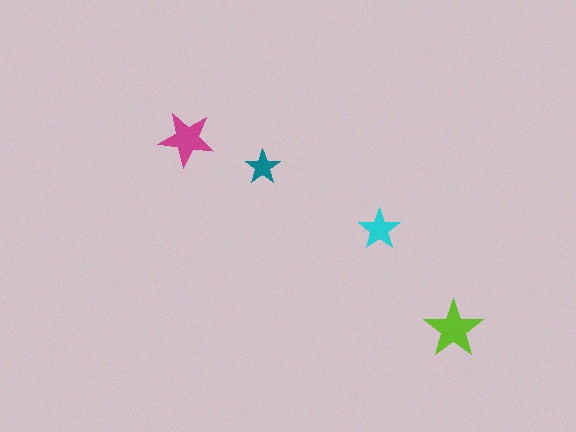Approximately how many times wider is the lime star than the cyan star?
About 1.5 times wider.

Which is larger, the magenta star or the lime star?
The lime one.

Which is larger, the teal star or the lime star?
The lime one.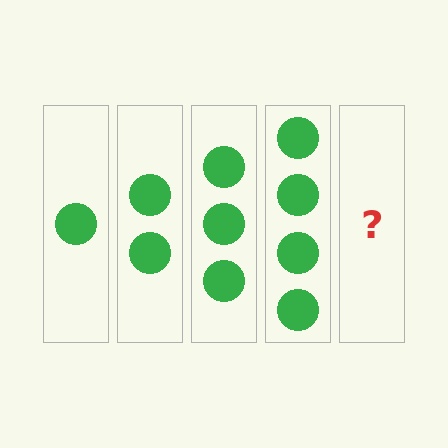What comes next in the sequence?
The next element should be 5 circles.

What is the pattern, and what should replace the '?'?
The pattern is that each step adds one more circle. The '?' should be 5 circles.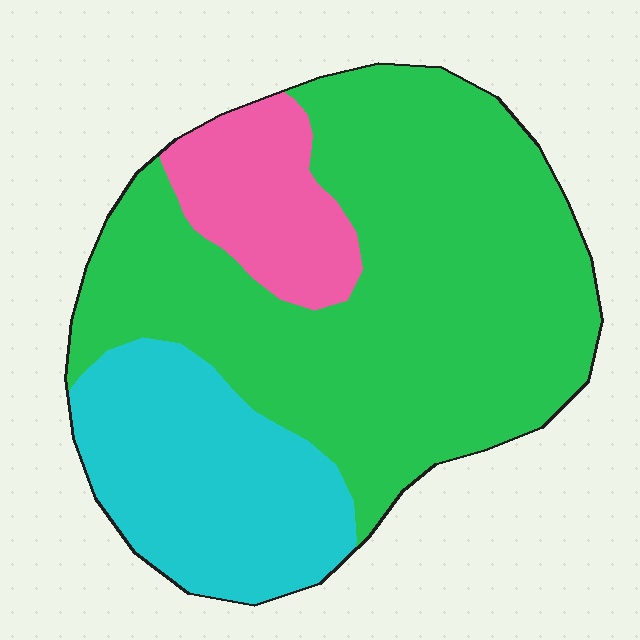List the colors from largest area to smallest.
From largest to smallest: green, cyan, pink.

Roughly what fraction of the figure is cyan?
Cyan takes up less than a quarter of the figure.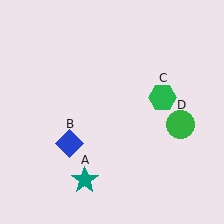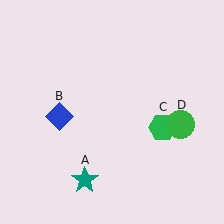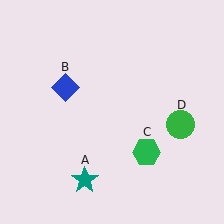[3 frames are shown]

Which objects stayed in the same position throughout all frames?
Teal star (object A) and green circle (object D) remained stationary.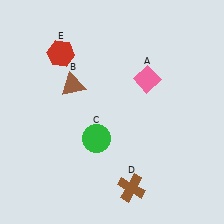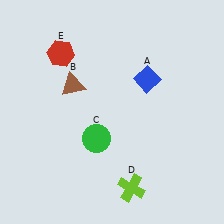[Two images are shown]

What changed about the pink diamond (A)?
In Image 1, A is pink. In Image 2, it changed to blue.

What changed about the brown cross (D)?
In Image 1, D is brown. In Image 2, it changed to lime.